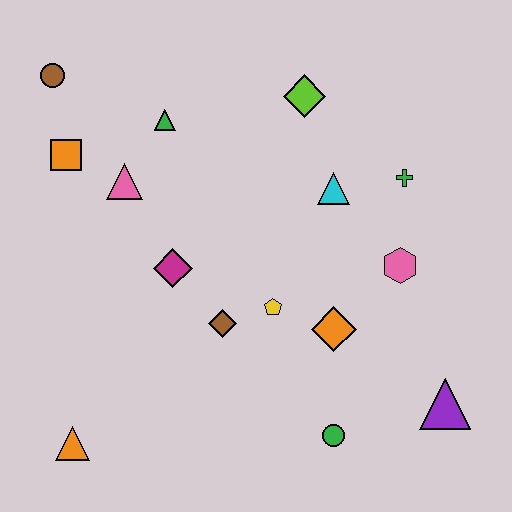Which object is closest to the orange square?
The pink triangle is closest to the orange square.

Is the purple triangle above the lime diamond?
No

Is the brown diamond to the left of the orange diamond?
Yes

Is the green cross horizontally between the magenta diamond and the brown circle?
No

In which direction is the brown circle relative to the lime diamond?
The brown circle is to the left of the lime diamond.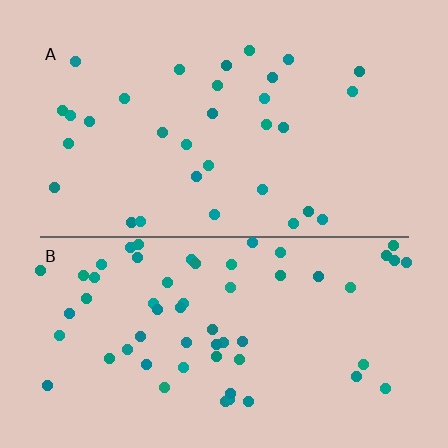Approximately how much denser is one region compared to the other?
Approximately 1.9× — region B over region A.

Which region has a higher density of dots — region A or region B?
B (the bottom).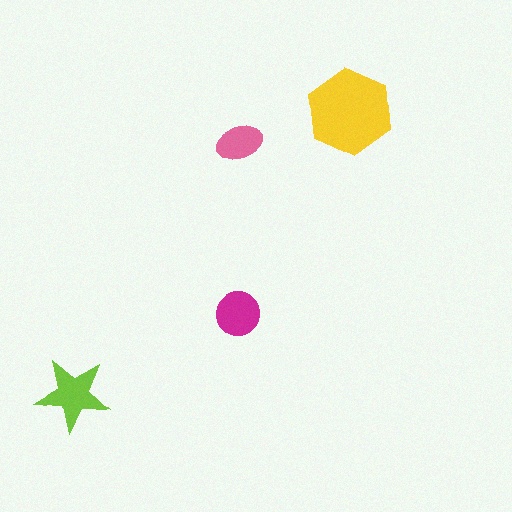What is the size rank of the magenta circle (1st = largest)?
3rd.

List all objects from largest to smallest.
The yellow hexagon, the lime star, the magenta circle, the pink ellipse.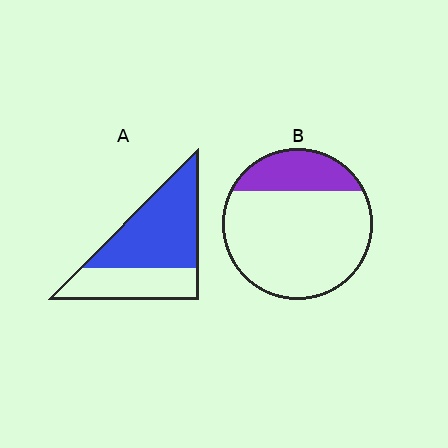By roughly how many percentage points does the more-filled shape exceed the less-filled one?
By roughly 40 percentage points (A over B).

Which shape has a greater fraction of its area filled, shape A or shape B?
Shape A.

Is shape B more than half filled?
No.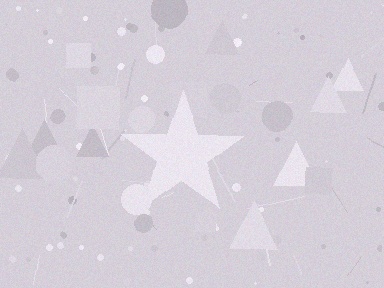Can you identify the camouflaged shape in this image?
The camouflaged shape is a star.